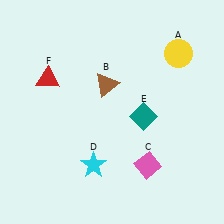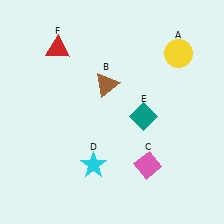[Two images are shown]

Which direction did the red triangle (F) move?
The red triangle (F) moved up.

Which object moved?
The red triangle (F) moved up.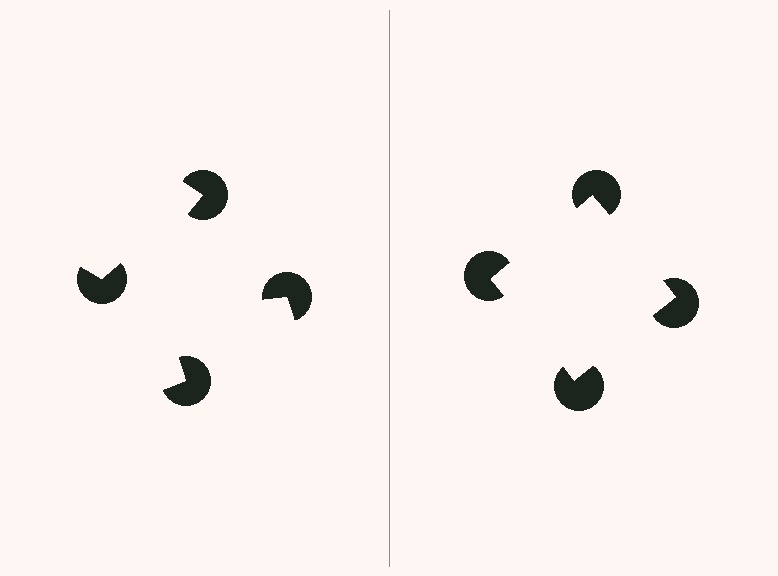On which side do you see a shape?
An illusory square appears on the right side. On the left side the wedge cuts are rotated, so no coherent shape forms.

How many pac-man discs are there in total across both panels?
8 — 4 on each side.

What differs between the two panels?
The pac-man discs are positioned identically on both sides; only the wedge orientations differ. On the right they align to a square; on the left they are misaligned.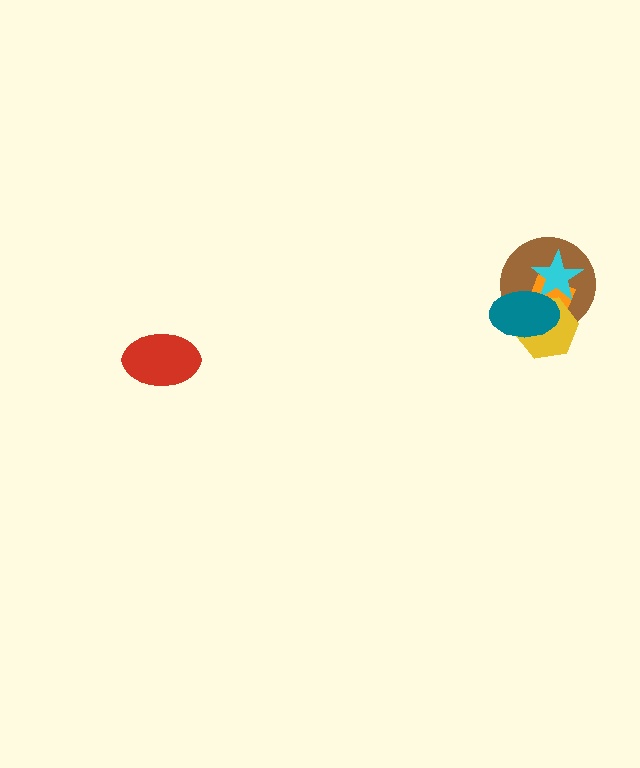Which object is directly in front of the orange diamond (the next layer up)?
The cyan star is directly in front of the orange diamond.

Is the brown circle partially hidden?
Yes, it is partially covered by another shape.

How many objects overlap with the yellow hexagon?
4 objects overlap with the yellow hexagon.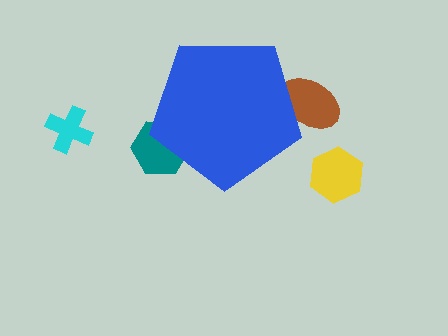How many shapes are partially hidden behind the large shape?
2 shapes are partially hidden.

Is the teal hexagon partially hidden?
Yes, the teal hexagon is partially hidden behind the blue pentagon.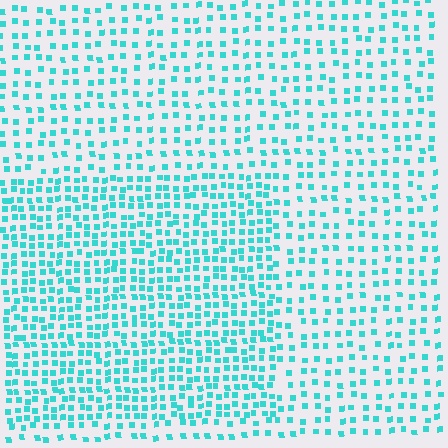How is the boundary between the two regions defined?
The boundary is defined by a change in element density (approximately 1.8x ratio). All elements are the same color, size, and shape.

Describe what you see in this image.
The image contains small cyan elements arranged at two different densities. A rectangle-shaped region is visible where the elements are more densely packed than the surrounding area.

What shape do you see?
I see a rectangle.